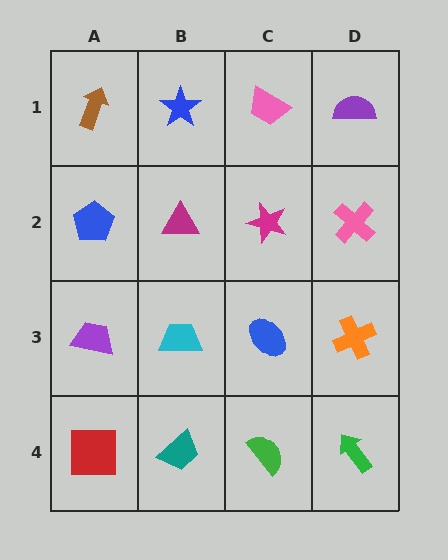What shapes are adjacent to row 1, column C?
A magenta star (row 2, column C), a blue star (row 1, column B), a purple semicircle (row 1, column D).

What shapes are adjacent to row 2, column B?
A blue star (row 1, column B), a cyan trapezoid (row 3, column B), a blue pentagon (row 2, column A), a magenta star (row 2, column C).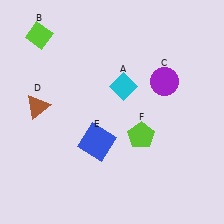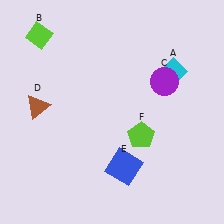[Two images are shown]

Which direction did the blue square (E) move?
The blue square (E) moved right.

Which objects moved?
The objects that moved are: the cyan diamond (A), the blue square (E).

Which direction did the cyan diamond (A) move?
The cyan diamond (A) moved right.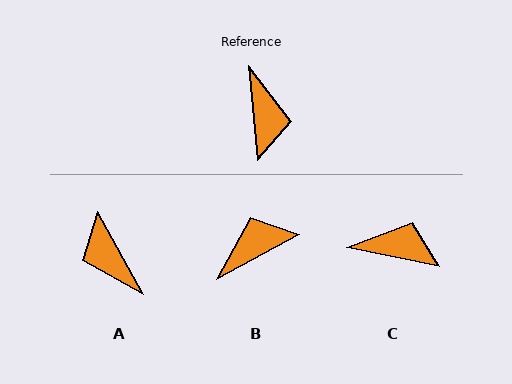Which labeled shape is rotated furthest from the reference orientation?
A, about 156 degrees away.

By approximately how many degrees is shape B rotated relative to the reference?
Approximately 113 degrees counter-clockwise.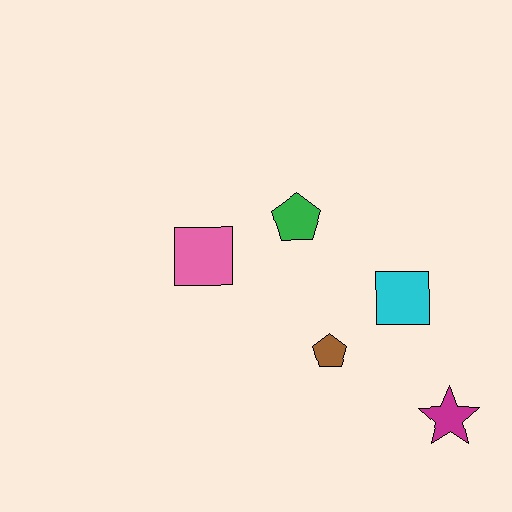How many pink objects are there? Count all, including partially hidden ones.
There is 1 pink object.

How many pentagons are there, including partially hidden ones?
There are 2 pentagons.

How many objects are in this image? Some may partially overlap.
There are 5 objects.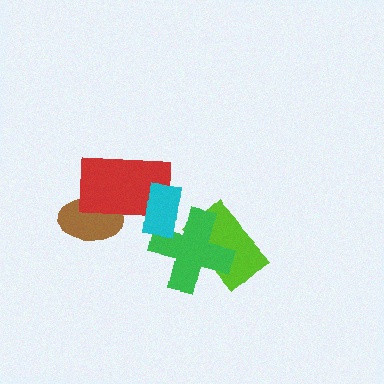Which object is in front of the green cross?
The cyan rectangle is in front of the green cross.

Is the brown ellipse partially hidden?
Yes, it is partially covered by another shape.